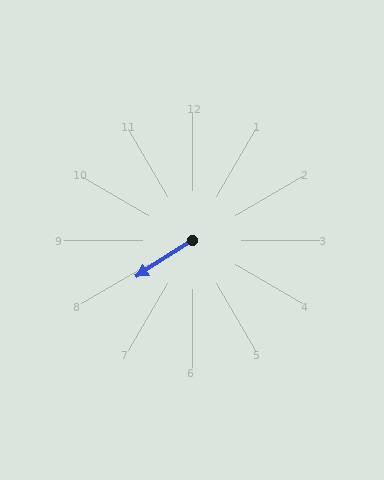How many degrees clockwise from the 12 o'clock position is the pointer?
Approximately 237 degrees.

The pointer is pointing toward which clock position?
Roughly 8 o'clock.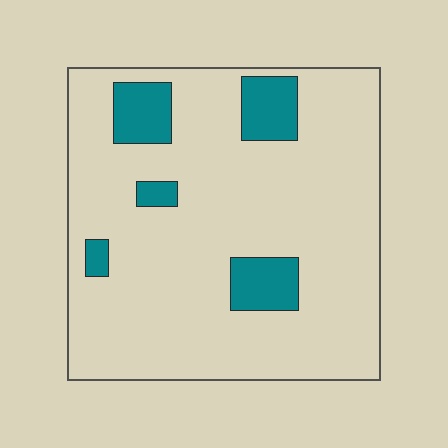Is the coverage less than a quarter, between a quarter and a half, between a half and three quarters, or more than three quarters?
Less than a quarter.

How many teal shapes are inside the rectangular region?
5.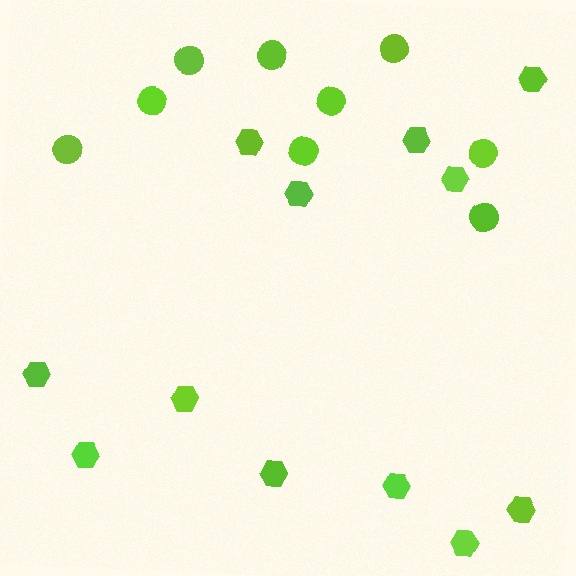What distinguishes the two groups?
There are 2 groups: one group of hexagons (12) and one group of circles (9).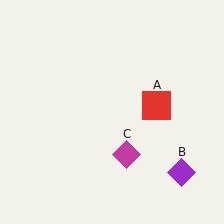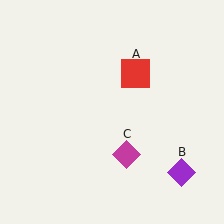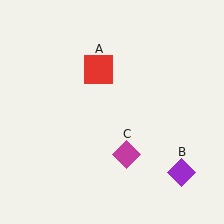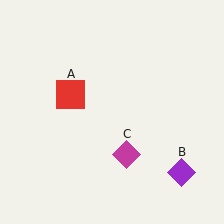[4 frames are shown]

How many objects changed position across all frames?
1 object changed position: red square (object A).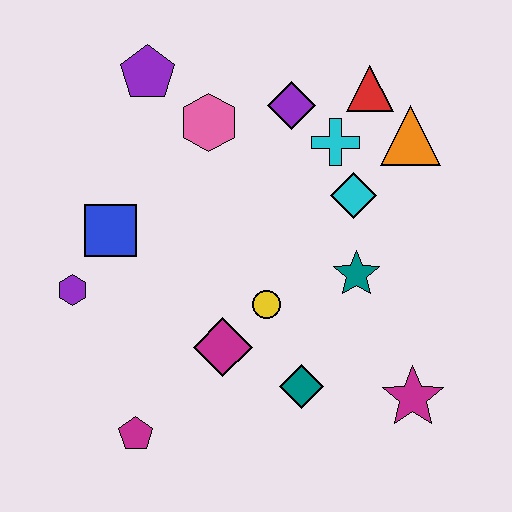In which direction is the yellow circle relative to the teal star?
The yellow circle is to the left of the teal star.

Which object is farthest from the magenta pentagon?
The red triangle is farthest from the magenta pentagon.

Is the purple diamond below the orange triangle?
No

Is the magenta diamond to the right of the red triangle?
No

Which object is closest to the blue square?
The purple hexagon is closest to the blue square.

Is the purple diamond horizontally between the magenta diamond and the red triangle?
Yes